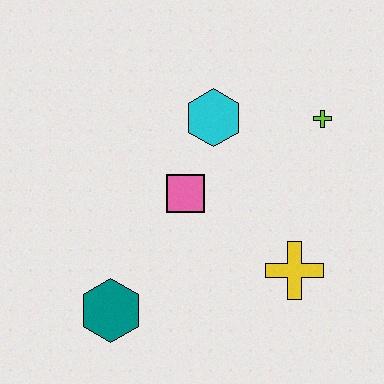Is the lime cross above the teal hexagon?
Yes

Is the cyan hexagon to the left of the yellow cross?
Yes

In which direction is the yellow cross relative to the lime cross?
The yellow cross is below the lime cross.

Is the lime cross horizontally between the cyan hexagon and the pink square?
No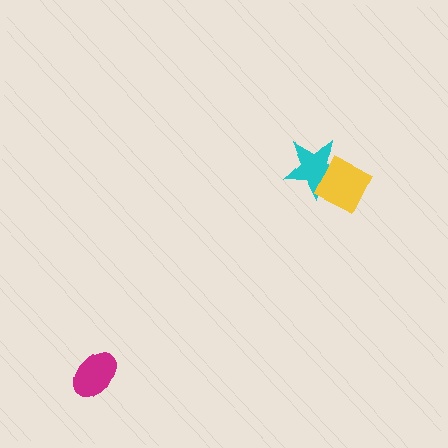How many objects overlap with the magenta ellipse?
0 objects overlap with the magenta ellipse.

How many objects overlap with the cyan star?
1 object overlaps with the cyan star.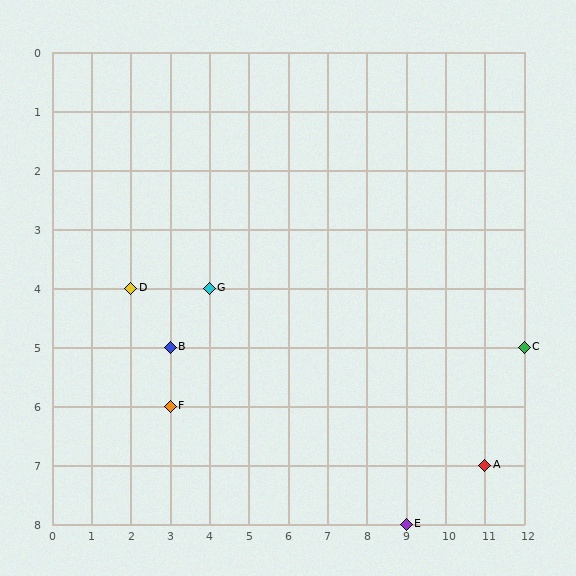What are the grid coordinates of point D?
Point D is at grid coordinates (2, 4).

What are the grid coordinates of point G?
Point G is at grid coordinates (4, 4).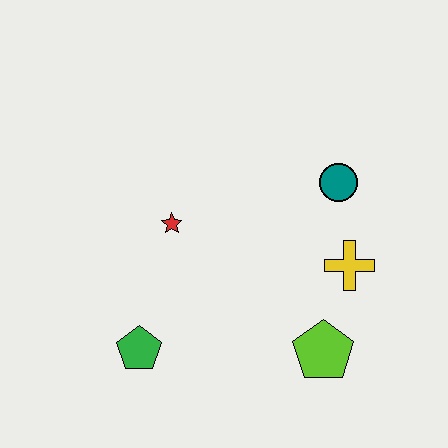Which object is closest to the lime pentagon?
The yellow cross is closest to the lime pentagon.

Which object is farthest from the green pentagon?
The teal circle is farthest from the green pentagon.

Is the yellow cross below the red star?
Yes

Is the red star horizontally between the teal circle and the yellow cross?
No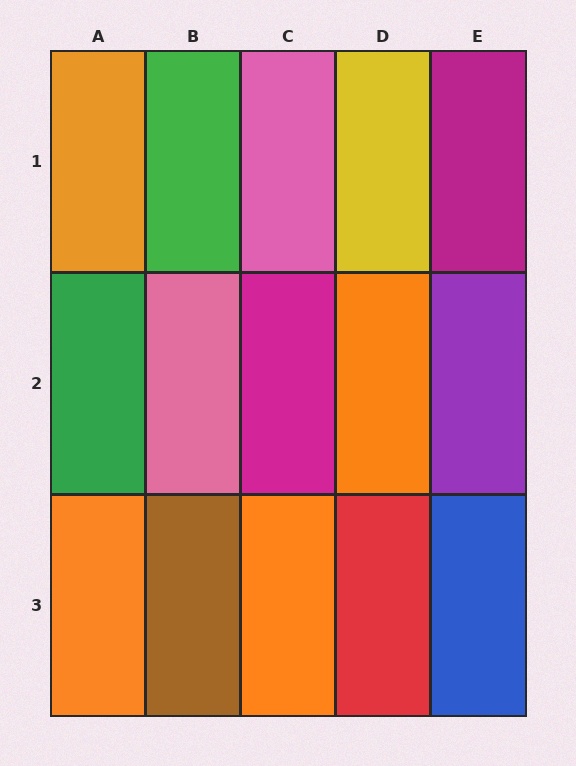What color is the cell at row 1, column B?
Green.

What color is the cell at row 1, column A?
Orange.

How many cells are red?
1 cell is red.